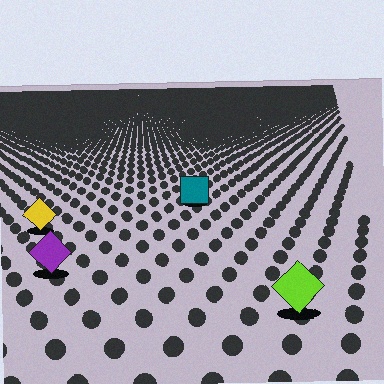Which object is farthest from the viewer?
The teal square is farthest from the viewer. It appears smaller and the ground texture around it is denser.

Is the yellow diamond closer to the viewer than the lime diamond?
No. The lime diamond is closer — you can tell from the texture gradient: the ground texture is coarser near it.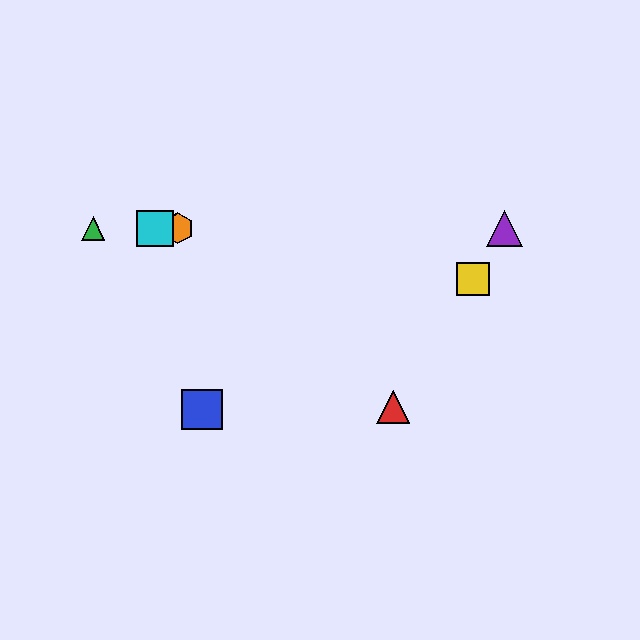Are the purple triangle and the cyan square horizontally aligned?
Yes, both are at y≈228.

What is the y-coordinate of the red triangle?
The red triangle is at y≈407.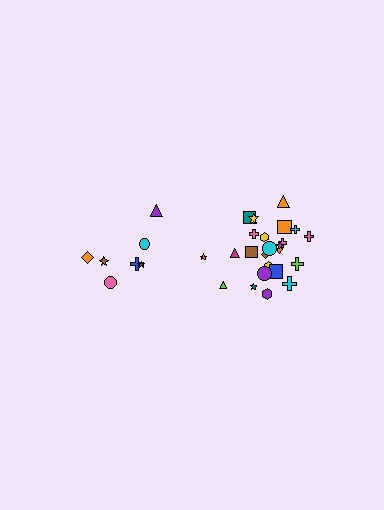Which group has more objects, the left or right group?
The right group.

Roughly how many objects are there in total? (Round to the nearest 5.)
Roughly 30 objects in total.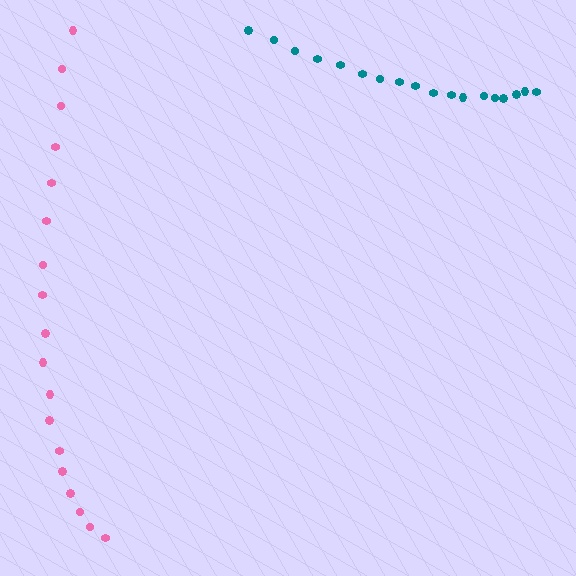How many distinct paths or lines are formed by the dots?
There are 2 distinct paths.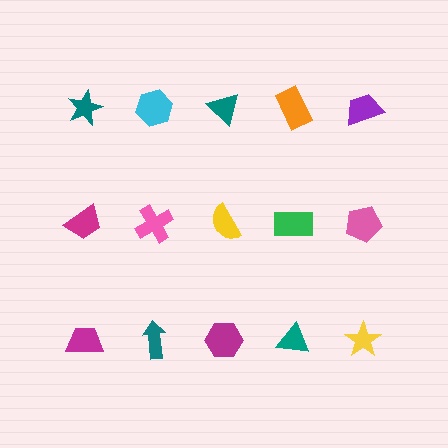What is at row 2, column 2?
A pink cross.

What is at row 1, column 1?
A teal star.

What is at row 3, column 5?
A yellow star.